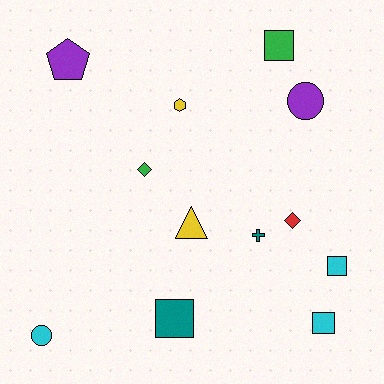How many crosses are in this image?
There is 1 cross.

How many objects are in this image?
There are 12 objects.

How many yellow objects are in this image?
There are 2 yellow objects.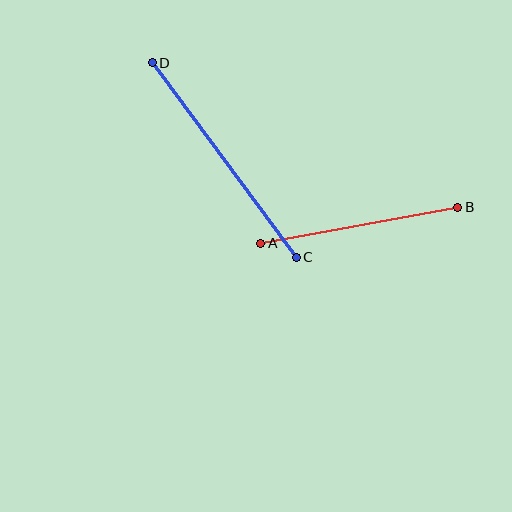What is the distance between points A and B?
The distance is approximately 201 pixels.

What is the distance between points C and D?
The distance is approximately 242 pixels.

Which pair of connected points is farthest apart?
Points C and D are farthest apart.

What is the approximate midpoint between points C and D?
The midpoint is at approximately (224, 160) pixels.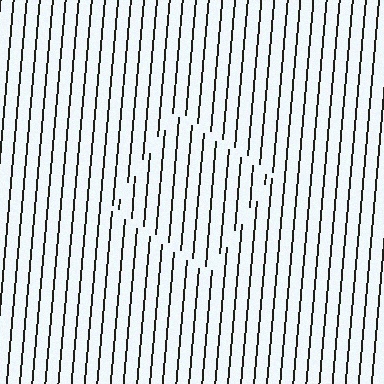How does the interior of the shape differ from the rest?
The interior of the shape contains the same grating, shifted by half a period — the contour is defined by the phase discontinuity where line-ends from the inner and outer gratings abut.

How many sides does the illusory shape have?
4 sides — the line-ends trace a square.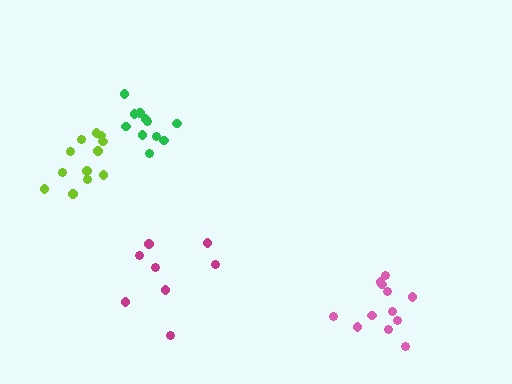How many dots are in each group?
Group 1: 11 dots, Group 2: 8 dots, Group 3: 12 dots, Group 4: 12 dots (43 total).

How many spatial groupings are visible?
There are 4 spatial groupings.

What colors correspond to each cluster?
The clusters are colored: green, magenta, lime, pink.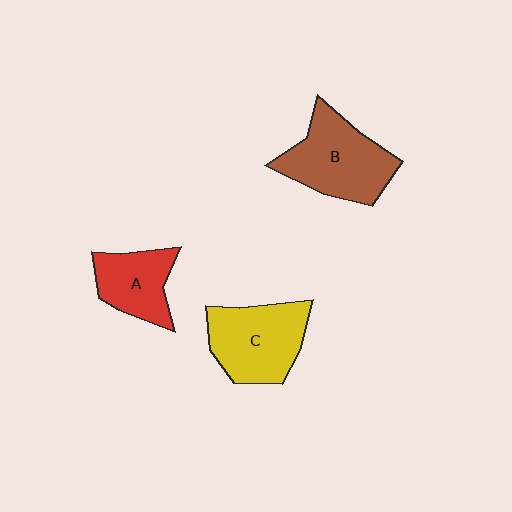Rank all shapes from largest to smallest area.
From largest to smallest: B (brown), C (yellow), A (red).